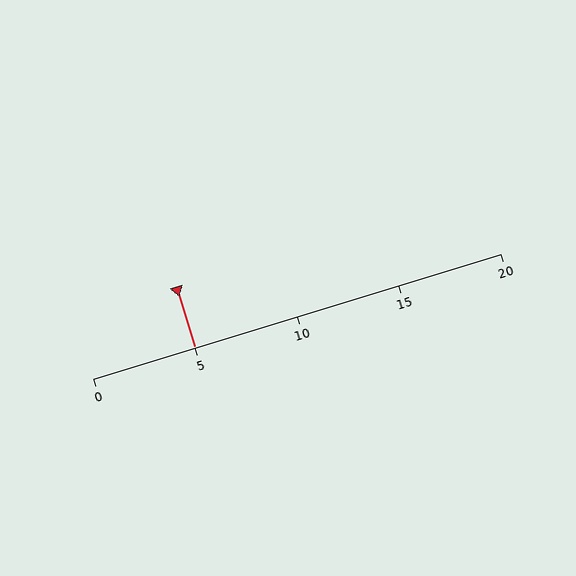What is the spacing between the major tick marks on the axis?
The major ticks are spaced 5 apart.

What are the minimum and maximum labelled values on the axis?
The axis runs from 0 to 20.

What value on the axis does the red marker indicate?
The marker indicates approximately 5.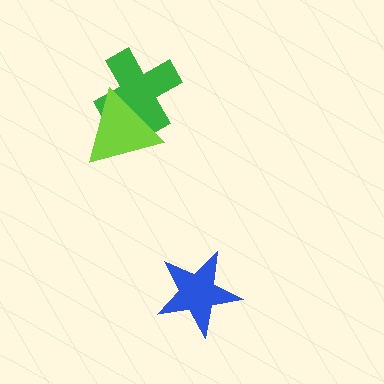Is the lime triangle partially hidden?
No, no other shape covers it.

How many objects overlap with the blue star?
0 objects overlap with the blue star.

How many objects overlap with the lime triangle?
1 object overlaps with the lime triangle.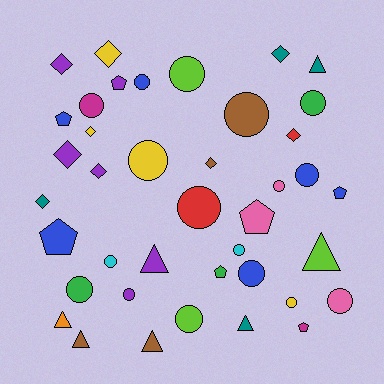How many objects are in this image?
There are 40 objects.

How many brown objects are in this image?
There are 4 brown objects.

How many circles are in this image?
There are 17 circles.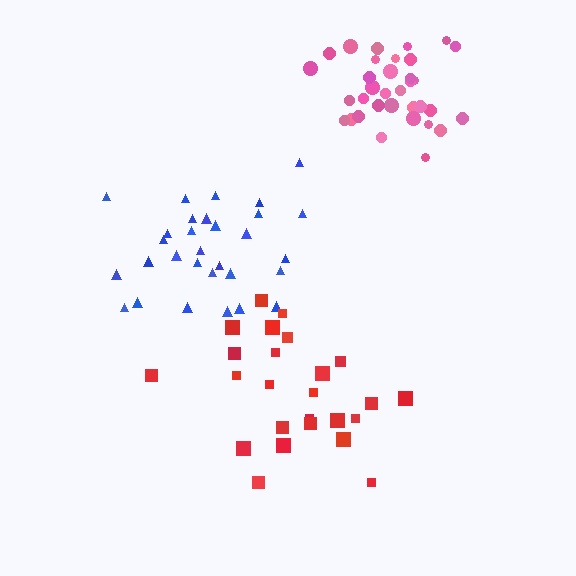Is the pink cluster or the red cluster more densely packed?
Pink.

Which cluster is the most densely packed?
Pink.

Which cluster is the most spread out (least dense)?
Red.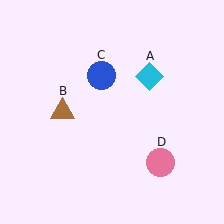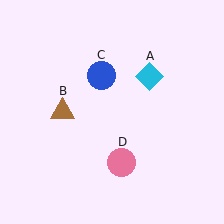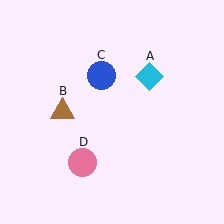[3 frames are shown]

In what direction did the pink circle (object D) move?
The pink circle (object D) moved left.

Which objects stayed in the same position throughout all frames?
Cyan diamond (object A) and brown triangle (object B) and blue circle (object C) remained stationary.